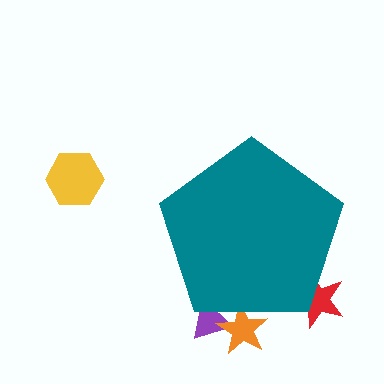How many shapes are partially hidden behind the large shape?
3 shapes are partially hidden.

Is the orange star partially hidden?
Yes, the orange star is partially hidden behind the teal pentagon.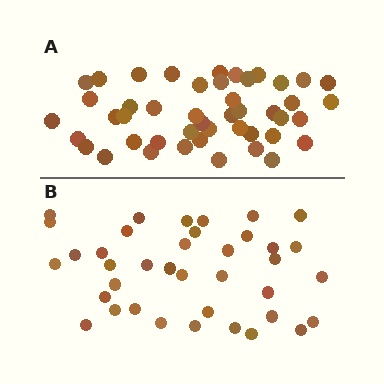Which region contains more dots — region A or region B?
Region A (the top region) has more dots.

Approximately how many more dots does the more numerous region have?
Region A has roughly 8 or so more dots than region B.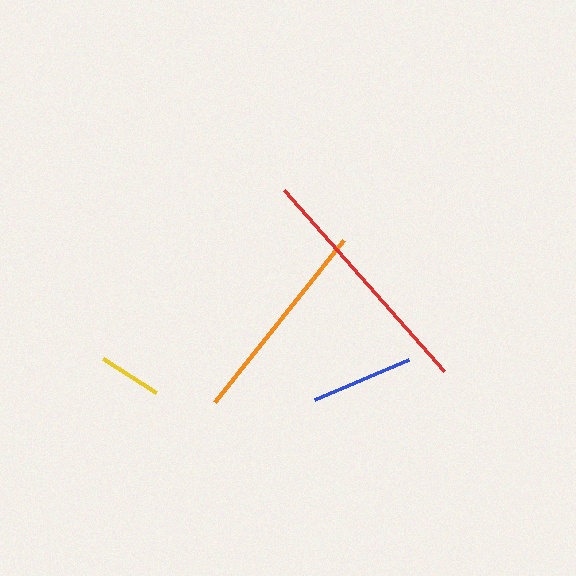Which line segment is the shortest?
The yellow line is the shortest at approximately 63 pixels.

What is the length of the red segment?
The red segment is approximately 241 pixels long.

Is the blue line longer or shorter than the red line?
The red line is longer than the blue line.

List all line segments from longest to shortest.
From longest to shortest: red, orange, blue, yellow.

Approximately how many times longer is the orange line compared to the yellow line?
The orange line is approximately 3.3 times the length of the yellow line.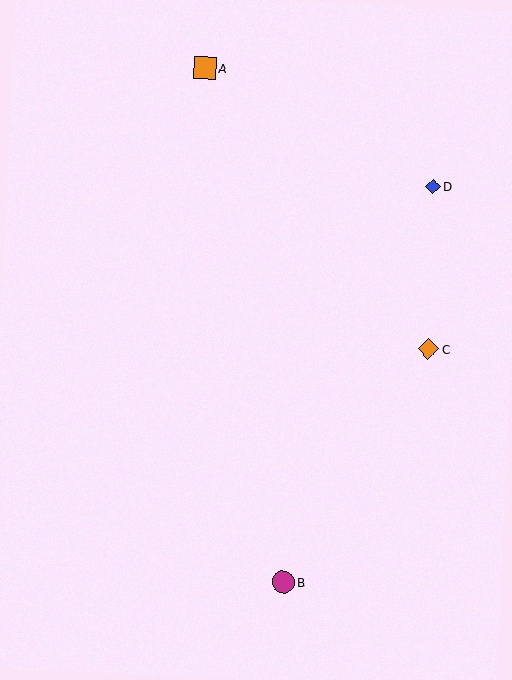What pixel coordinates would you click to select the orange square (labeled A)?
Click at (205, 68) to select the orange square A.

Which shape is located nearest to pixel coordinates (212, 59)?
The orange square (labeled A) at (205, 68) is nearest to that location.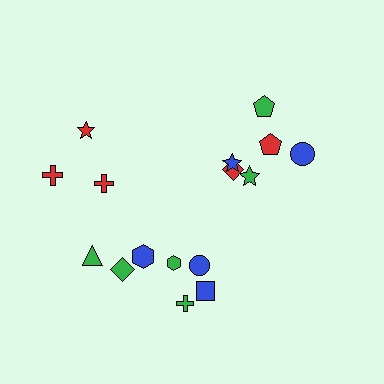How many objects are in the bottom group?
There are 6 objects.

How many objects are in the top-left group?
There are 4 objects.